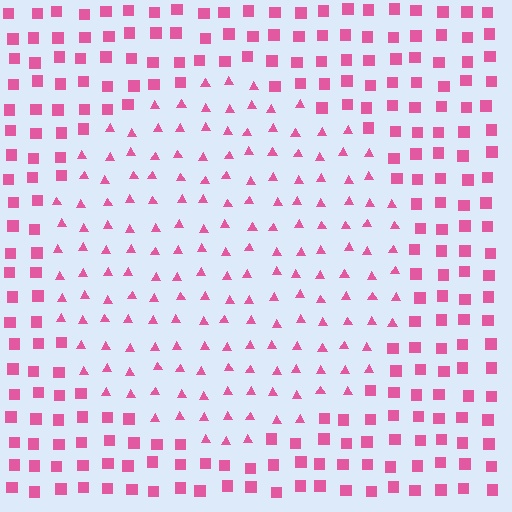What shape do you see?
I see a circle.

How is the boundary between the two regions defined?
The boundary is defined by a change in element shape: triangles inside vs. squares outside. All elements share the same color and spacing.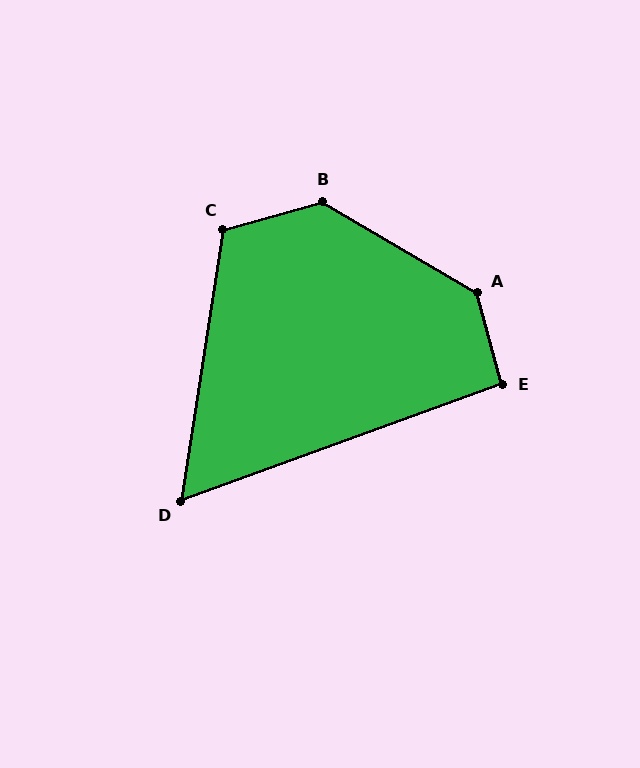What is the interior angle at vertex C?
Approximately 114 degrees (obtuse).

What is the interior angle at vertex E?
Approximately 95 degrees (obtuse).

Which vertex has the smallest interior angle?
D, at approximately 61 degrees.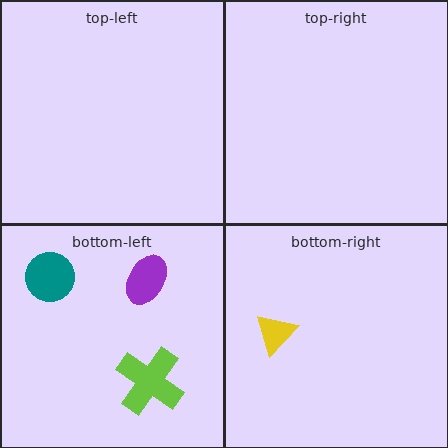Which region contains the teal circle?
The bottom-left region.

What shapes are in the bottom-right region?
The yellow triangle.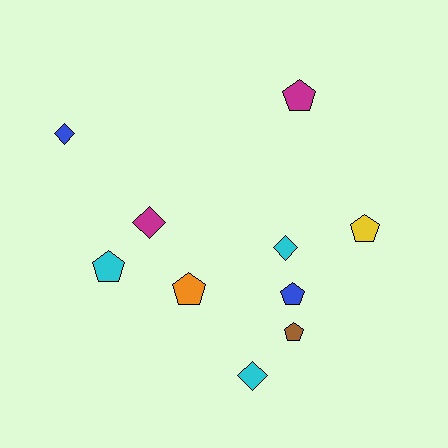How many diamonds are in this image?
There are 4 diamonds.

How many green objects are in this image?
There are no green objects.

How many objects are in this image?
There are 10 objects.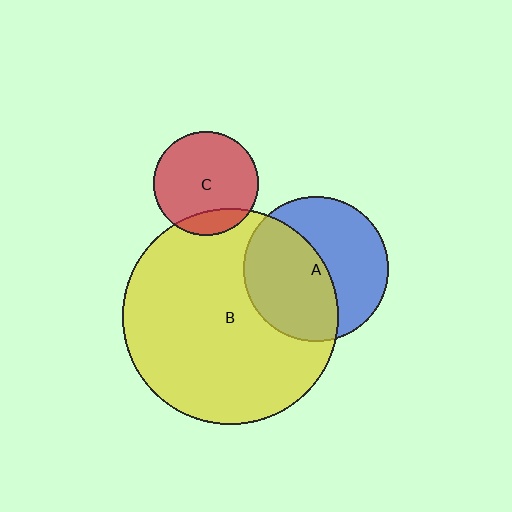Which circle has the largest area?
Circle B (yellow).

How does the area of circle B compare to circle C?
Approximately 4.3 times.